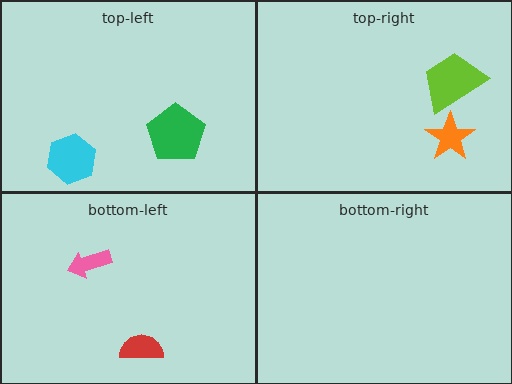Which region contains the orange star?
The top-right region.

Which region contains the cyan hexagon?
The top-left region.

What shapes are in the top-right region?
The orange star, the lime trapezoid.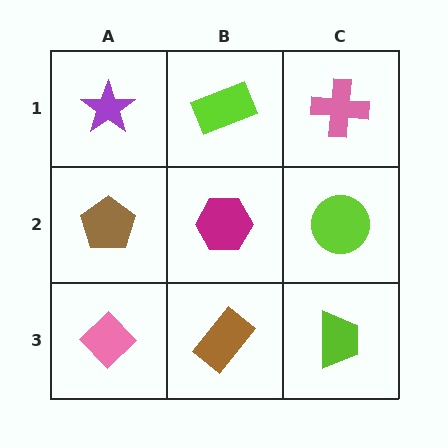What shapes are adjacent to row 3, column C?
A lime circle (row 2, column C), a brown rectangle (row 3, column B).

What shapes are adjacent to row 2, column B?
A lime rectangle (row 1, column B), a brown rectangle (row 3, column B), a brown pentagon (row 2, column A), a lime circle (row 2, column C).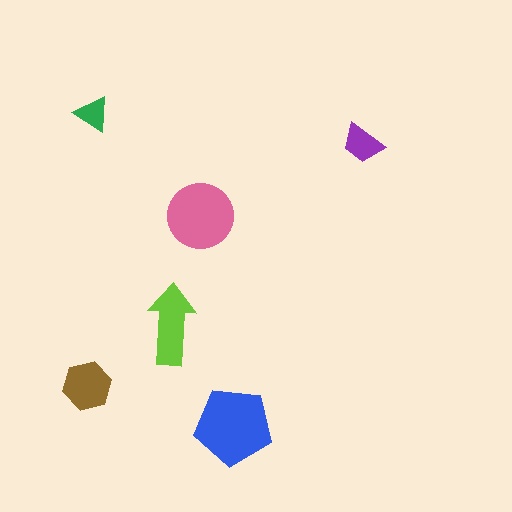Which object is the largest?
The blue pentagon.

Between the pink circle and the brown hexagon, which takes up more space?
The pink circle.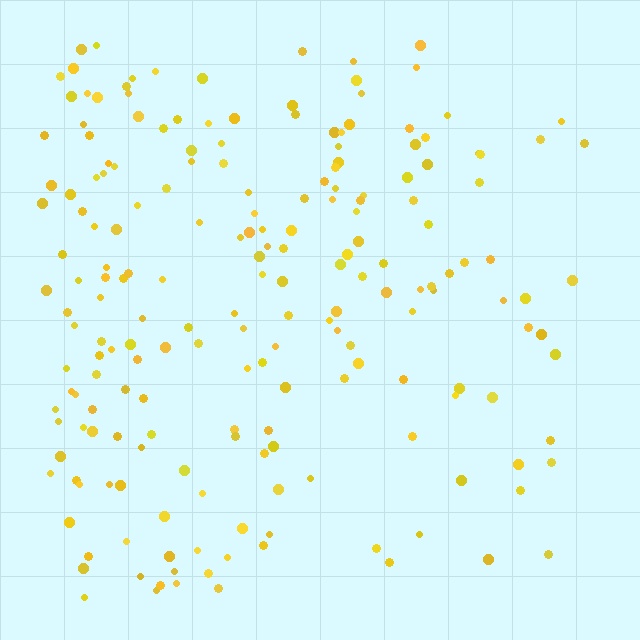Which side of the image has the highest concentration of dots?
The left.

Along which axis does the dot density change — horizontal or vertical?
Horizontal.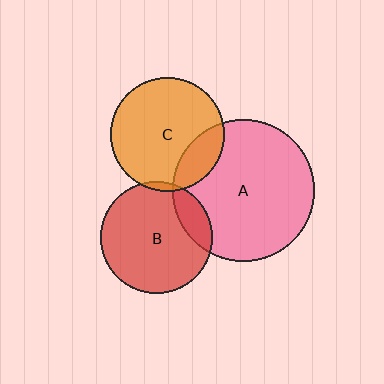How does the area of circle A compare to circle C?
Approximately 1.6 times.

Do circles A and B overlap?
Yes.